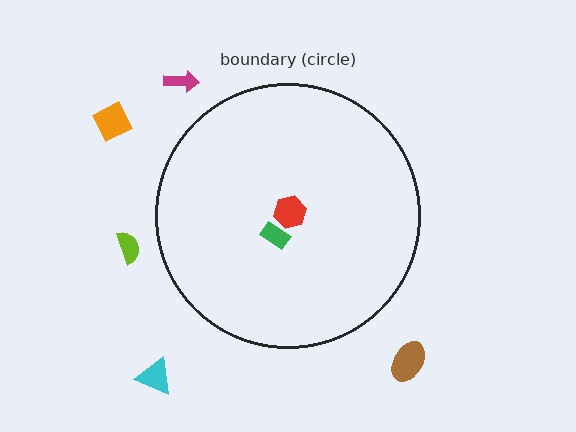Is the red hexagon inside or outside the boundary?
Inside.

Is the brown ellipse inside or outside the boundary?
Outside.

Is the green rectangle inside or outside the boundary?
Inside.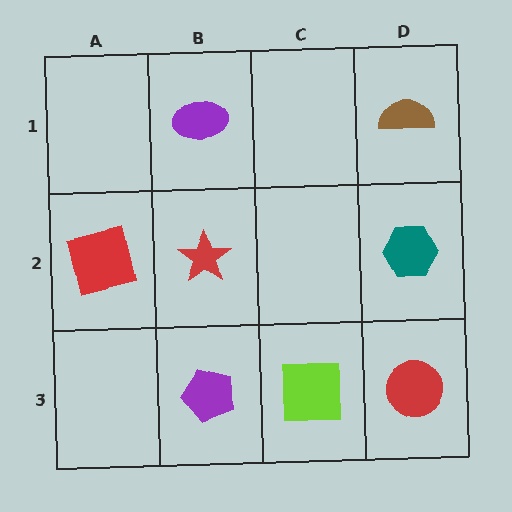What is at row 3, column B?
A purple pentagon.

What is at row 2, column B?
A red star.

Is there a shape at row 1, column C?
No, that cell is empty.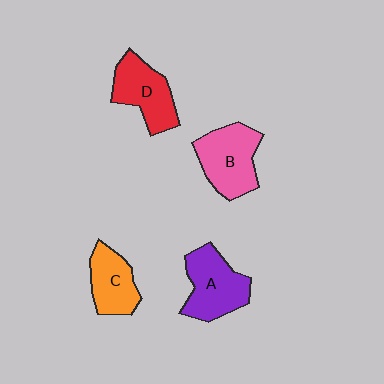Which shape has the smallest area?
Shape C (orange).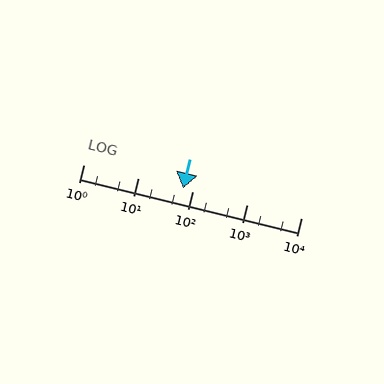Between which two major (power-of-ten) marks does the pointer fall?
The pointer is between 10 and 100.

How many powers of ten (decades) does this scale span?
The scale spans 4 decades, from 1 to 10000.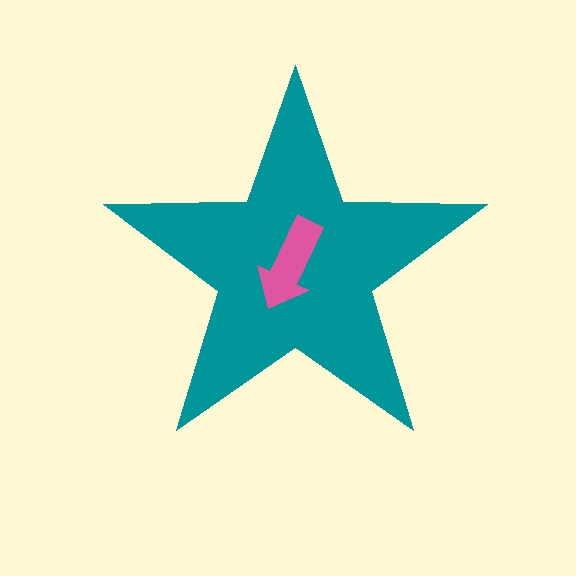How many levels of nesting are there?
2.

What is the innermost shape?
The pink arrow.